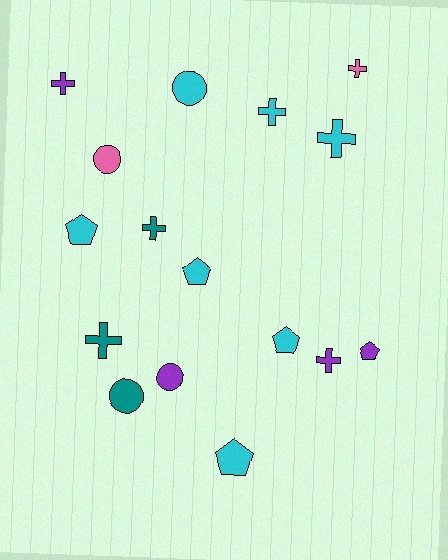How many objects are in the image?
There are 16 objects.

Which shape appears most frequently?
Cross, with 7 objects.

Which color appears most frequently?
Cyan, with 7 objects.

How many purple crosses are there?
There are 2 purple crosses.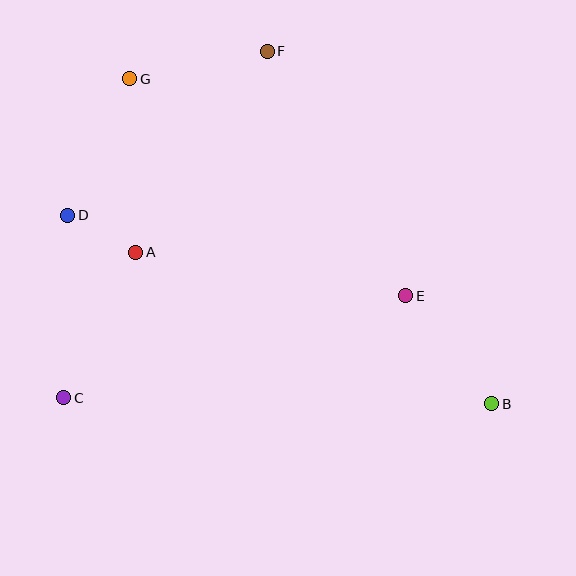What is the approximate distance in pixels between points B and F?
The distance between B and F is approximately 418 pixels.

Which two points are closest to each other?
Points A and D are closest to each other.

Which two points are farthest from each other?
Points B and G are farthest from each other.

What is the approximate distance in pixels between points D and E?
The distance between D and E is approximately 347 pixels.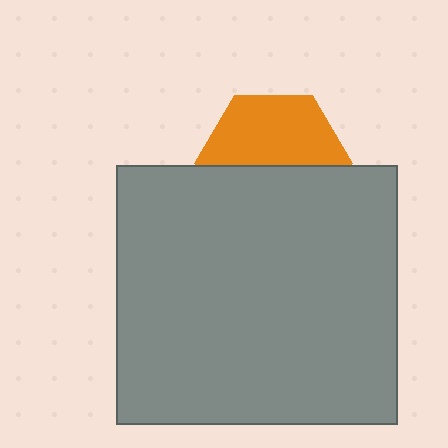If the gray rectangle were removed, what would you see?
You would see the complete orange hexagon.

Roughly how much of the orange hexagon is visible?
About half of it is visible (roughly 52%).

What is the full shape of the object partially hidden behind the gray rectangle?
The partially hidden object is an orange hexagon.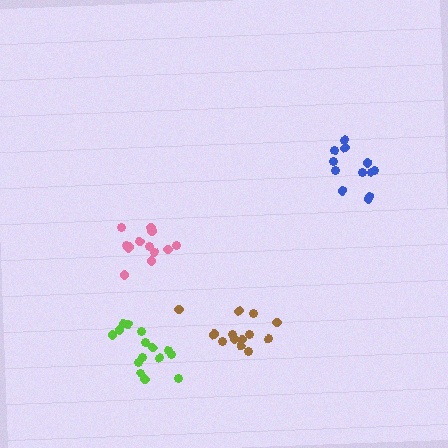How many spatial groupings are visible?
There are 4 spatial groupings.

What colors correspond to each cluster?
The clusters are colored: pink, brown, lime, blue.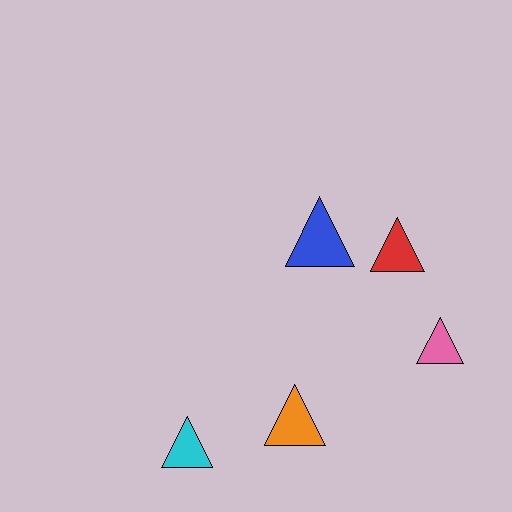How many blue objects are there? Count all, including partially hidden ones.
There is 1 blue object.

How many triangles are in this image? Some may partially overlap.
There are 5 triangles.